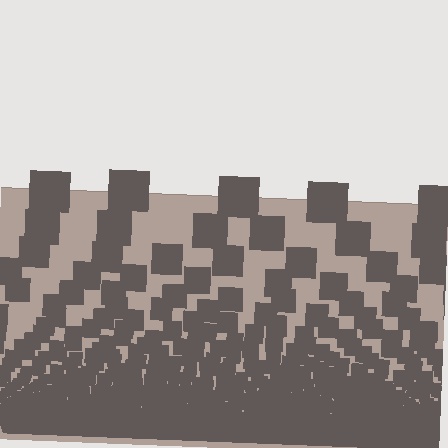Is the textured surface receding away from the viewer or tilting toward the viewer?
The surface appears to tilt toward the viewer. Texture elements get larger and sparser toward the top.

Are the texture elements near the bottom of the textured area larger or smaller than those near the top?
Smaller. The gradient is inverted — elements near the bottom are smaller and denser.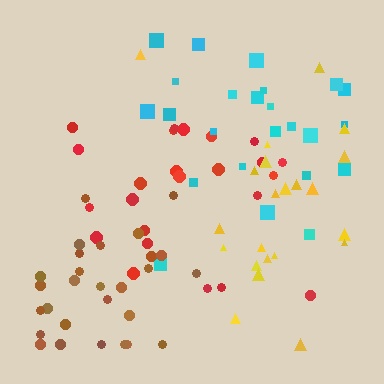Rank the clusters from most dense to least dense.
yellow, brown, red, cyan.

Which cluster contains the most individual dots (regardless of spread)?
Brown (28).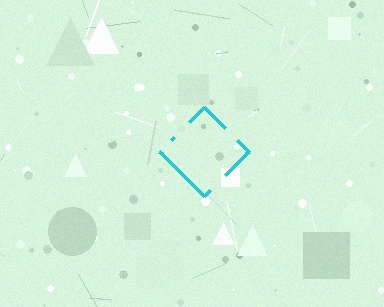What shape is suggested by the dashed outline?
The dashed outline suggests a diamond.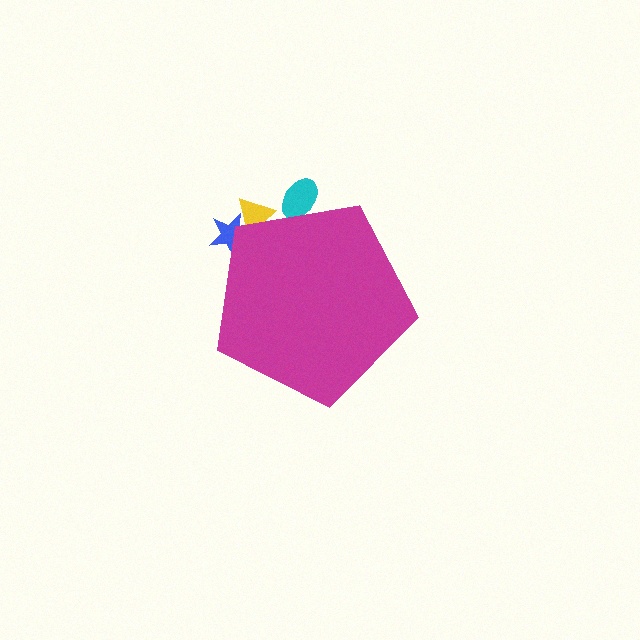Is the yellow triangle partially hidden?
Yes, the yellow triangle is partially hidden behind the magenta pentagon.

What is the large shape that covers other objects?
A magenta pentagon.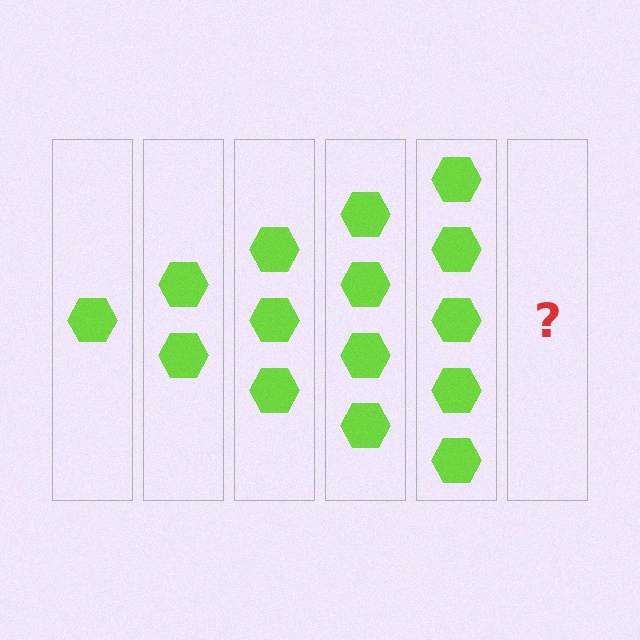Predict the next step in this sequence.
The next step is 6 hexagons.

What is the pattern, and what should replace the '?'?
The pattern is that each step adds one more hexagon. The '?' should be 6 hexagons.